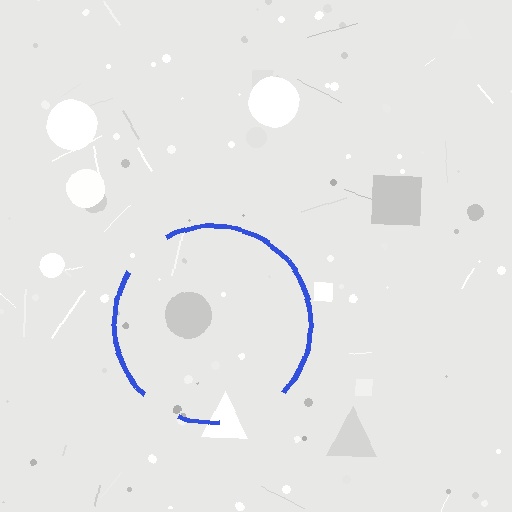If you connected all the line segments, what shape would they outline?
They would outline a circle.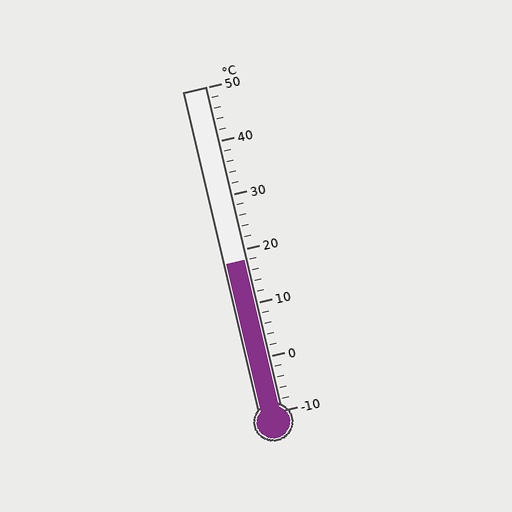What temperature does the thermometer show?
The thermometer shows approximately 18°C.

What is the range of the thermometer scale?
The thermometer scale ranges from -10°C to 50°C.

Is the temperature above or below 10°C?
The temperature is above 10°C.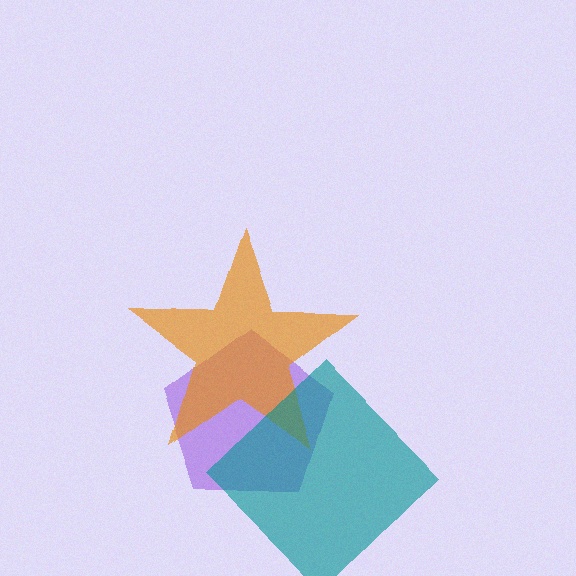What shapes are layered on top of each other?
The layered shapes are: a purple pentagon, an orange star, a teal diamond.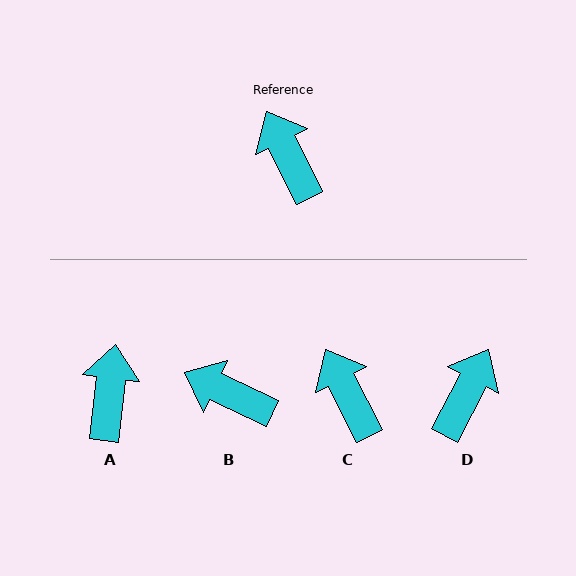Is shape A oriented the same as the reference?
No, it is off by about 34 degrees.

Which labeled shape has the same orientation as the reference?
C.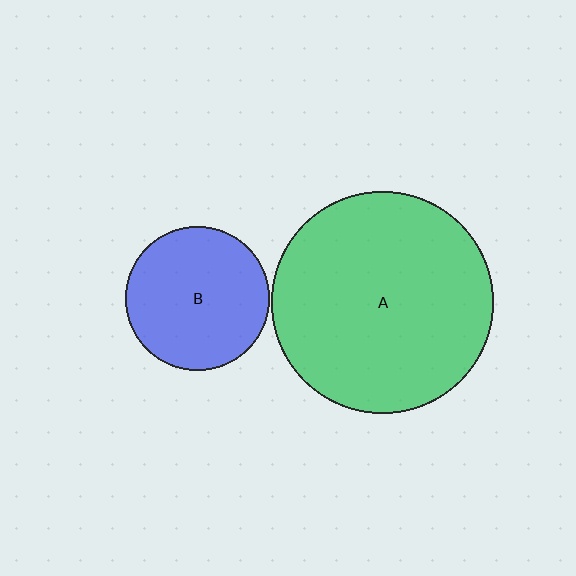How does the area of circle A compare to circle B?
Approximately 2.4 times.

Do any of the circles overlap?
No, none of the circles overlap.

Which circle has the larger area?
Circle A (green).